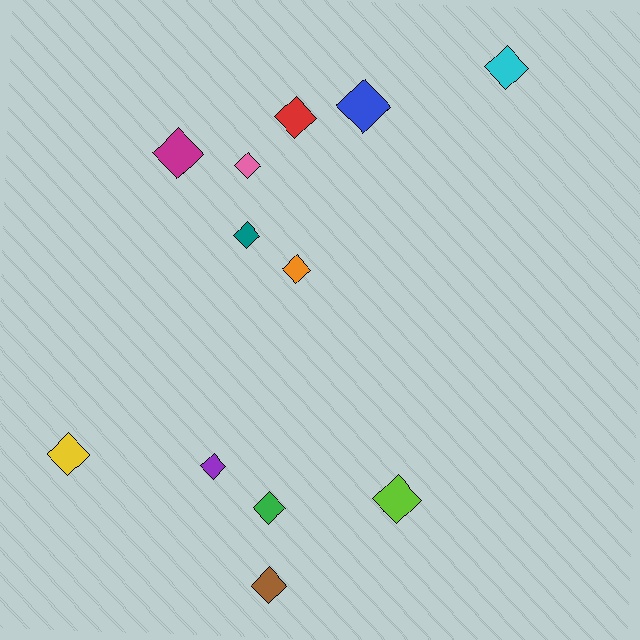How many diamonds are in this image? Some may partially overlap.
There are 12 diamonds.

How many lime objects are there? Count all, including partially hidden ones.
There is 1 lime object.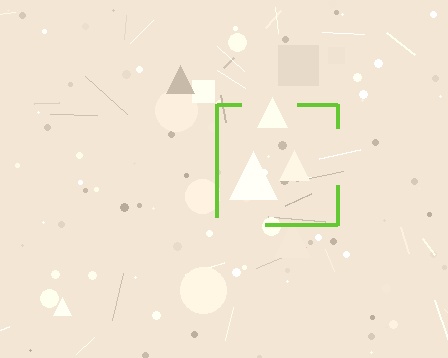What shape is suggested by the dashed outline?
The dashed outline suggests a square.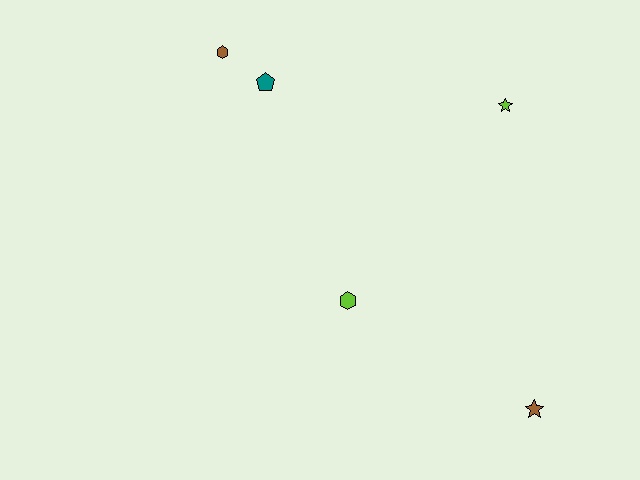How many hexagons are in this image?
There are 2 hexagons.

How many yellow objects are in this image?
There are no yellow objects.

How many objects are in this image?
There are 5 objects.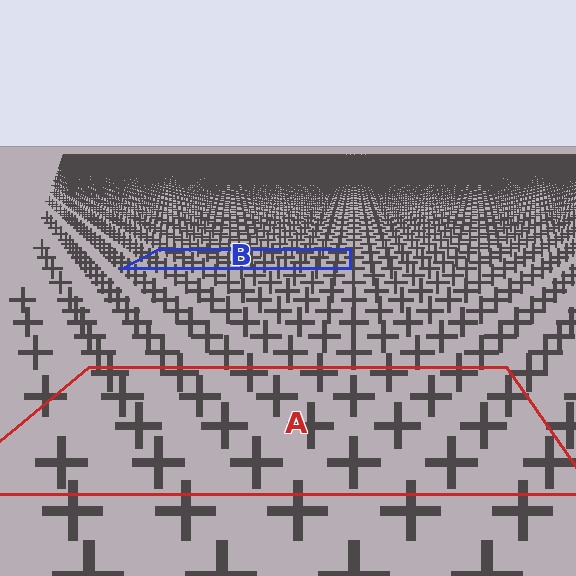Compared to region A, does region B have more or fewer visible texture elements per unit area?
Region B has more texture elements per unit area — they are packed more densely because it is farther away.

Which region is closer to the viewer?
Region A is closer. The texture elements there are larger and more spread out.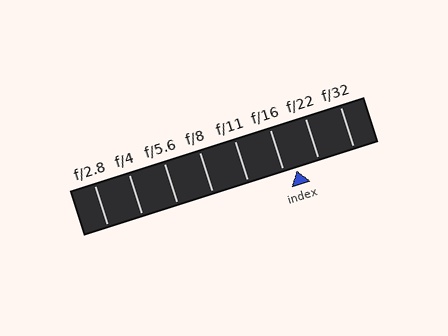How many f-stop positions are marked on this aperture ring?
There are 8 f-stop positions marked.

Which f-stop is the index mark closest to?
The index mark is closest to f/16.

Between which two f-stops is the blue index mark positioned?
The index mark is between f/16 and f/22.